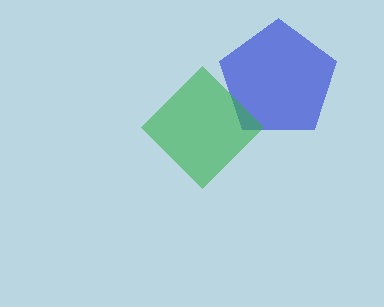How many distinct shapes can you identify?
There are 2 distinct shapes: a blue pentagon, a green diamond.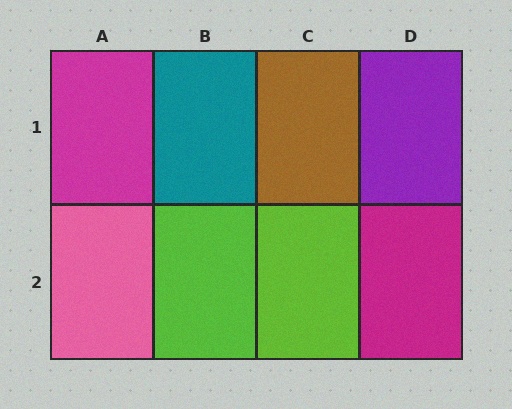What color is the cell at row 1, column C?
Brown.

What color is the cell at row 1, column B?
Teal.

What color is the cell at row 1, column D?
Purple.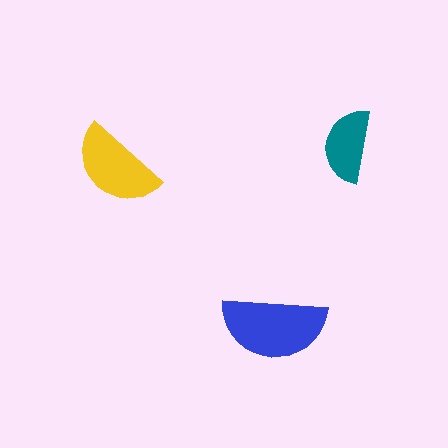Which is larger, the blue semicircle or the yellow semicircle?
The blue one.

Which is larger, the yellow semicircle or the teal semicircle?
The yellow one.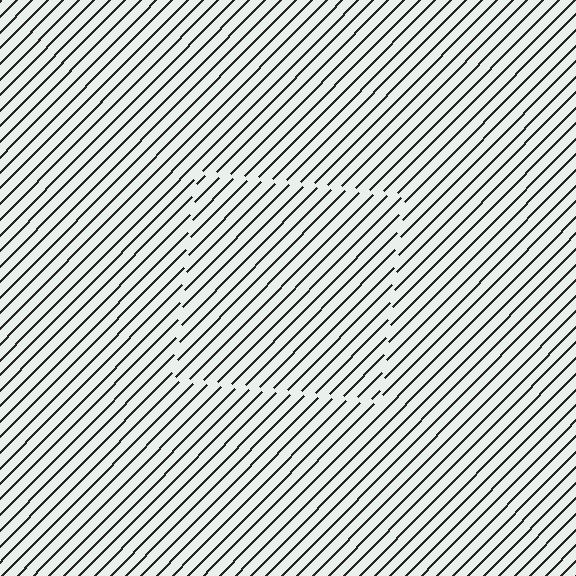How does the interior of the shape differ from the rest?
The interior of the shape contains the same grating, shifted by half a period — the contour is defined by the phase discontinuity where line-ends from the inner and outer gratings abut.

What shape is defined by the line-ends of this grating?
An illusory square. The interior of the shape contains the same grating, shifted by half a period — the contour is defined by the phase discontinuity where line-ends from the inner and outer gratings abut.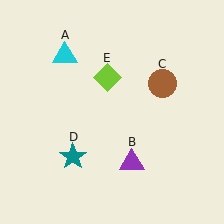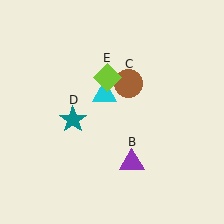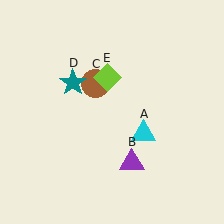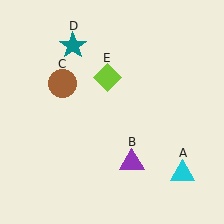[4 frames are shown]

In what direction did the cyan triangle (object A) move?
The cyan triangle (object A) moved down and to the right.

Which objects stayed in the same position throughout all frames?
Purple triangle (object B) and lime diamond (object E) remained stationary.